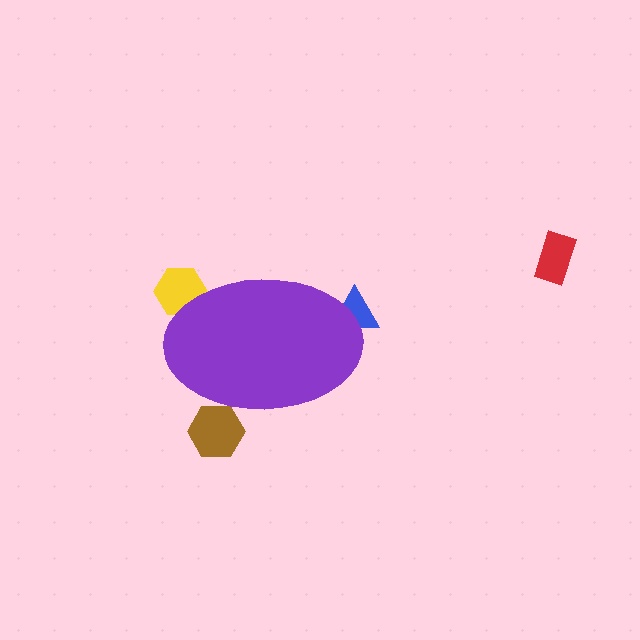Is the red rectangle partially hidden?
No, the red rectangle is fully visible.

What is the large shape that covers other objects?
A purple ellipse.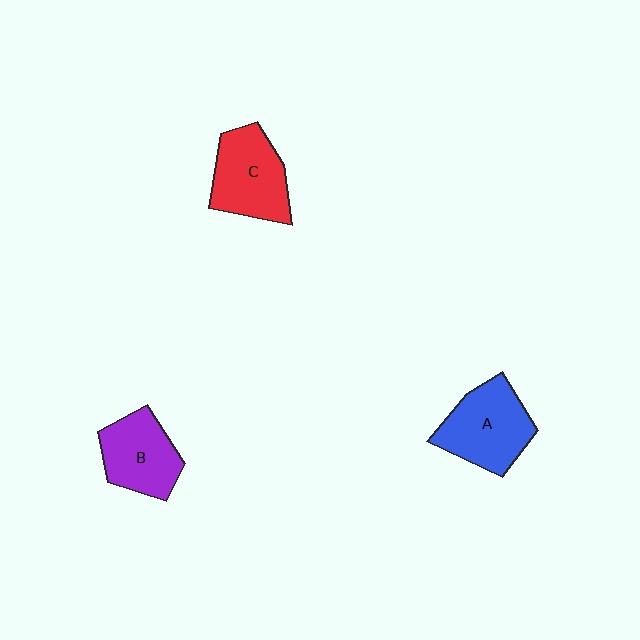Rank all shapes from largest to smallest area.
From largest to smallest: A (blue), C (red), B (purple).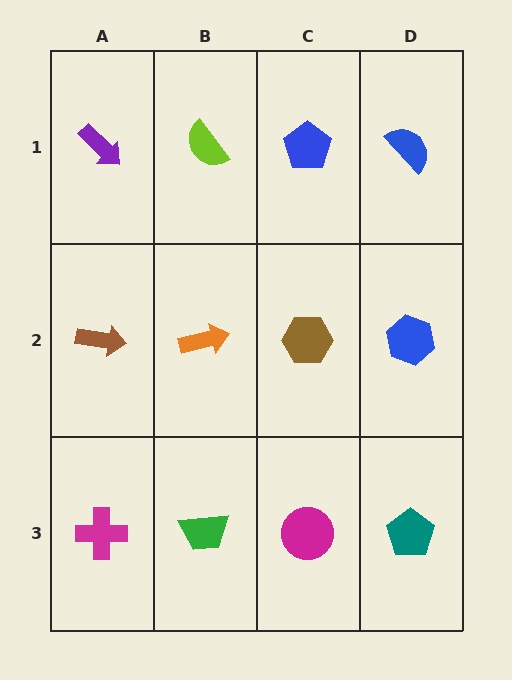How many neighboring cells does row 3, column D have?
2.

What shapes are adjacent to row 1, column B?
An orange arrow (row 2, column B), a purple arrow (row 1, column A), a blue pentagon (row 1, column C).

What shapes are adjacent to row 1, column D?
A blue hexagon (row 2, column D), a blue pentagon (row 1, column C).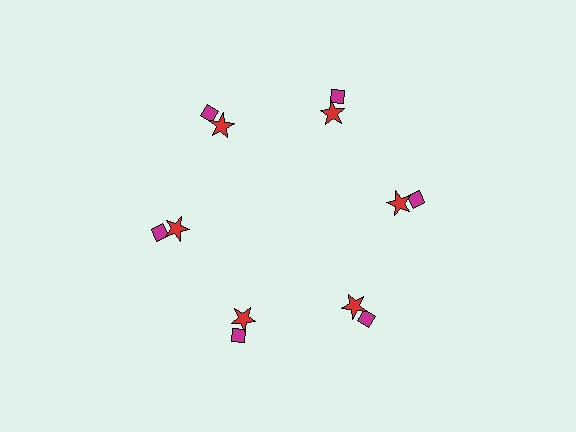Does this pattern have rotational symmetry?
Yes, this pattern has 6-fold rotational symmetry. It looks the same after rotating 60 degrees around the center.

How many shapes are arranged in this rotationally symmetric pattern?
There are 12 shapes, arranged in 6 groups of 2.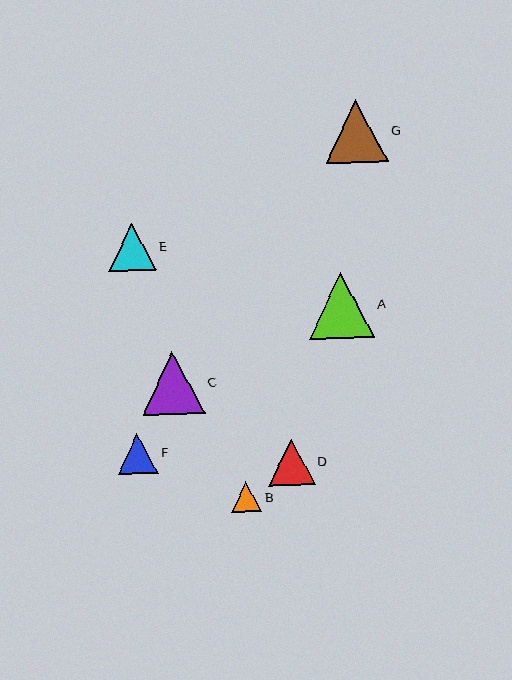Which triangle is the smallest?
Triangle B is the smallest with a size of approximately 30 pixels.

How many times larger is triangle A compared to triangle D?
Triangle A is approximately 1.4 times the size of triangle D.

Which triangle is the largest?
Triangle A is the largest with a size of approximately 66 pixels.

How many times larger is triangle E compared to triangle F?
Triangle E is approximately 1.2 times the size of triangle F.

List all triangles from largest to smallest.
From largest to smallest: A, C, G, E, D, F, B.